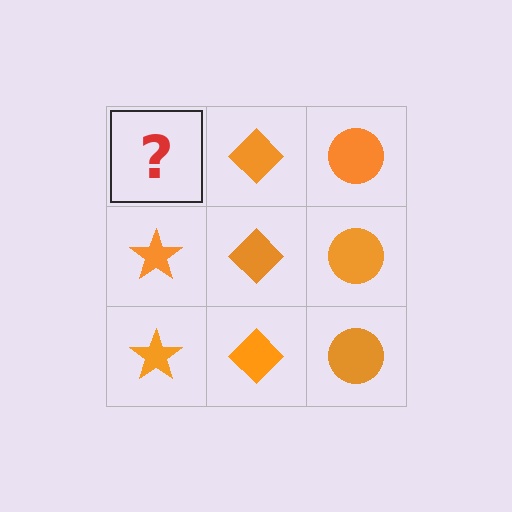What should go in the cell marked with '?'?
The missing cell should contain an orange star.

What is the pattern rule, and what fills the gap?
The rule is that each column has a consistent shape. The gap should be filled with an orange star.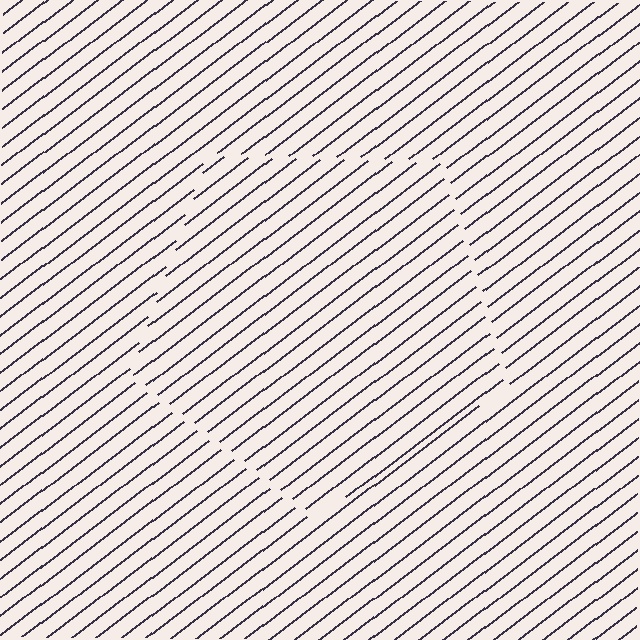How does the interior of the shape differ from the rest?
The interior of the shape contains the same grating, shifted by half a period — the contour is defined by the phase discontinuity where line-ends from the inner and outer gratings abut.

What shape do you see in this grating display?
An illusory pentagon. The interior of the shape contains the same grating, shifted by half a period — the contour is defined by the phase discontinuity where line-ends from the inner and outer gratings abut.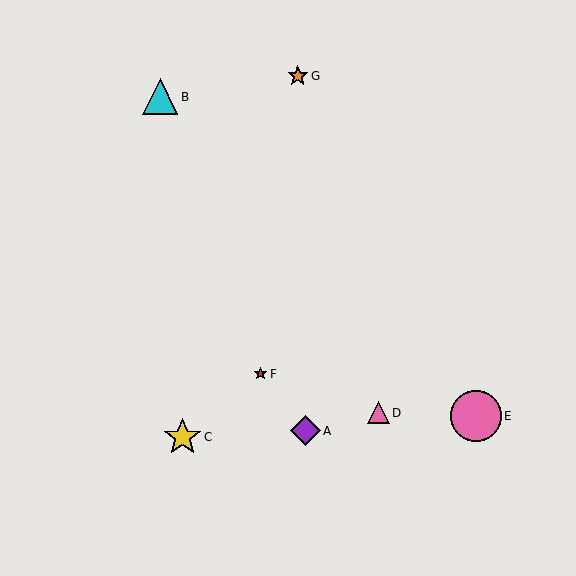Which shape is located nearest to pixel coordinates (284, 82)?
The orange star (labeled G) at (298, 76) is nearest to that location.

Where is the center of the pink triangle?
The center of the pink triangle is at (378, 413).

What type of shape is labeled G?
Shape G is an orange star.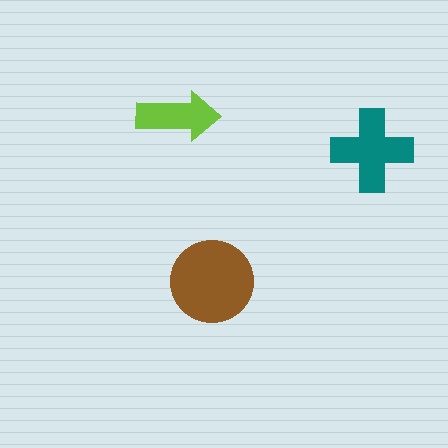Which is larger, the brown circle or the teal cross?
The brown circle.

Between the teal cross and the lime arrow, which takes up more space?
The teal cross.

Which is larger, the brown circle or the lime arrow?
The brown circle.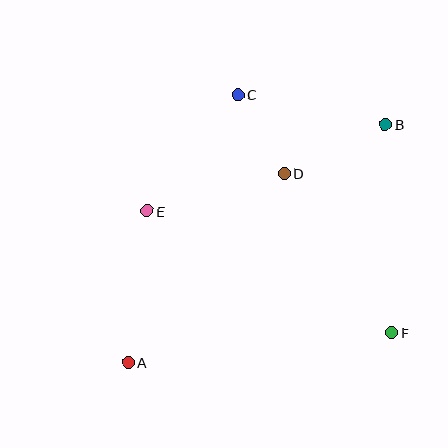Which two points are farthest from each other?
Points A and B are farthest from each other.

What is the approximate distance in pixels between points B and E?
The distance between B and E is approximately 253 pixels.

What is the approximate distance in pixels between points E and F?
The distance between E and F is approximately 273 pixels.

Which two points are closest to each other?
Points C and D are closest to each other.